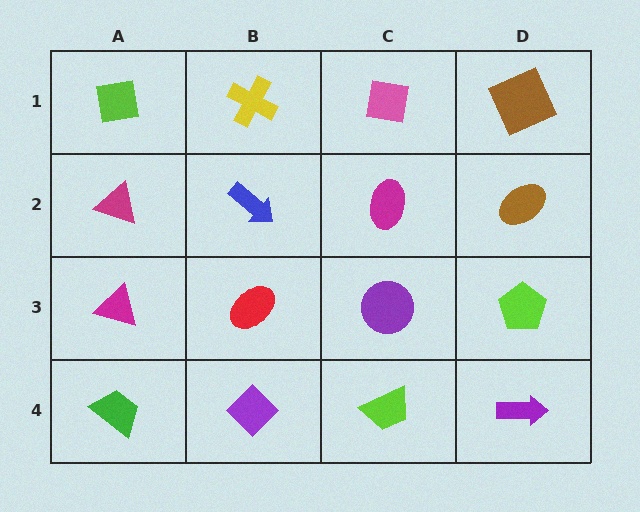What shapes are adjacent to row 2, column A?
A lime square (row 1, column A), a magenta triangle (row 3, column A), a blue arrow (row 2, column B).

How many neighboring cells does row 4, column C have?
3.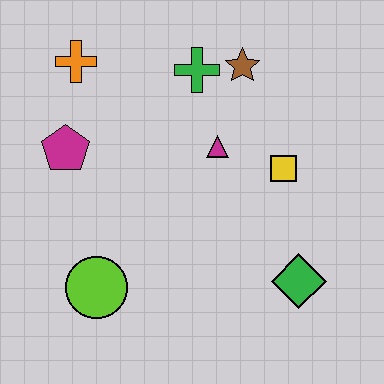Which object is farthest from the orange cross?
The green diamond is farthest from the orange cross.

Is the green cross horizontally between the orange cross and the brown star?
Yes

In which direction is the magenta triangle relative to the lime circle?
The magenta triangle is above the lime circle.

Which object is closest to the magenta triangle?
The yellow square is closest to the magenta triangle.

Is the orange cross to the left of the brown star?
Yes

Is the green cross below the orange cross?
Yes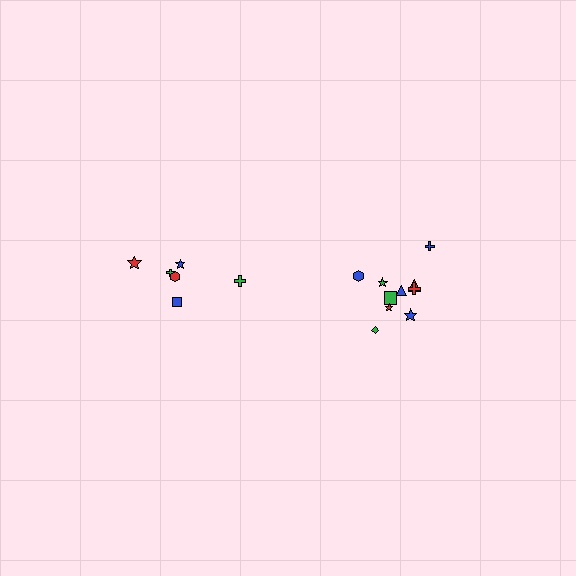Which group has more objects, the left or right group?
The right group.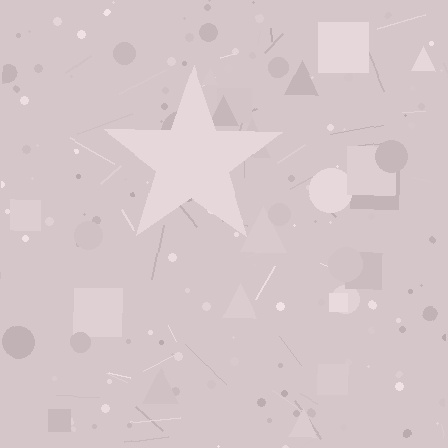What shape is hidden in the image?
A star is hidden in the image.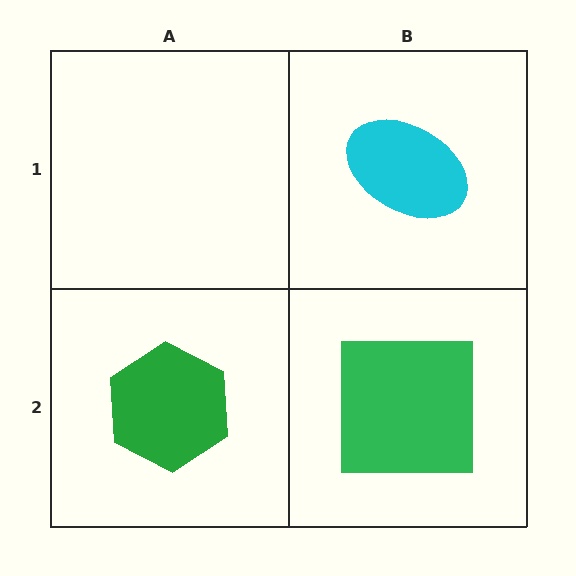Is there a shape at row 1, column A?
No, that cell is empty.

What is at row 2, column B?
A green square.